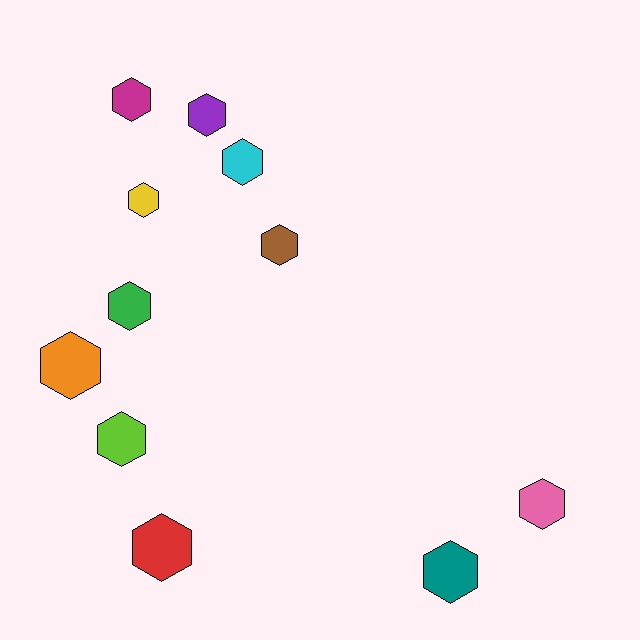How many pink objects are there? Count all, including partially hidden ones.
There is 1 pink object.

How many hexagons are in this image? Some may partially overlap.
There are 11 hexagons.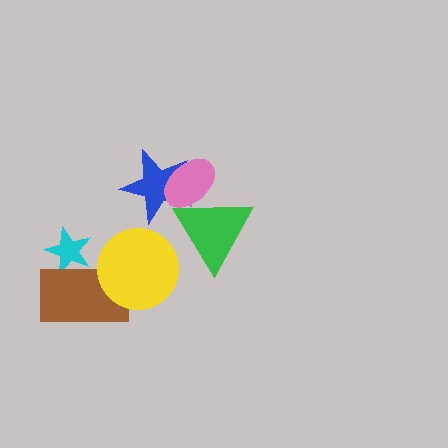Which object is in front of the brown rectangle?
The yellow circle is in front of the brown rectangle.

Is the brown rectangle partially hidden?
Yes, it is partially covered by another shape.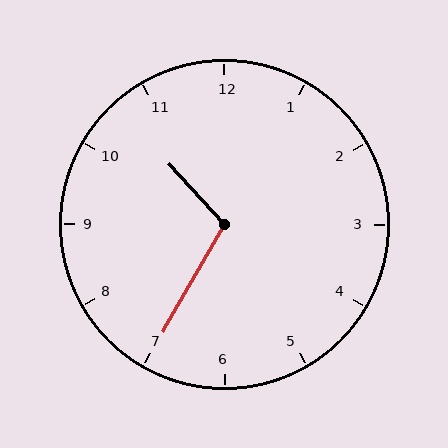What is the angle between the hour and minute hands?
Approximately 108 degrees.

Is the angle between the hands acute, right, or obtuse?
It is obtuse.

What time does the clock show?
10:35.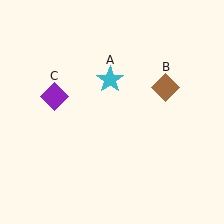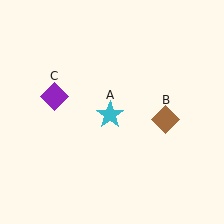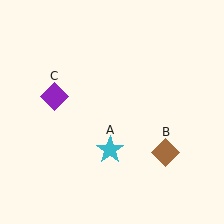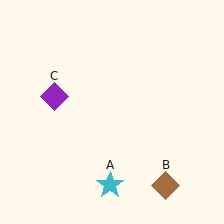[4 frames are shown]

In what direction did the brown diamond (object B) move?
The brown diamond (object B) moved down.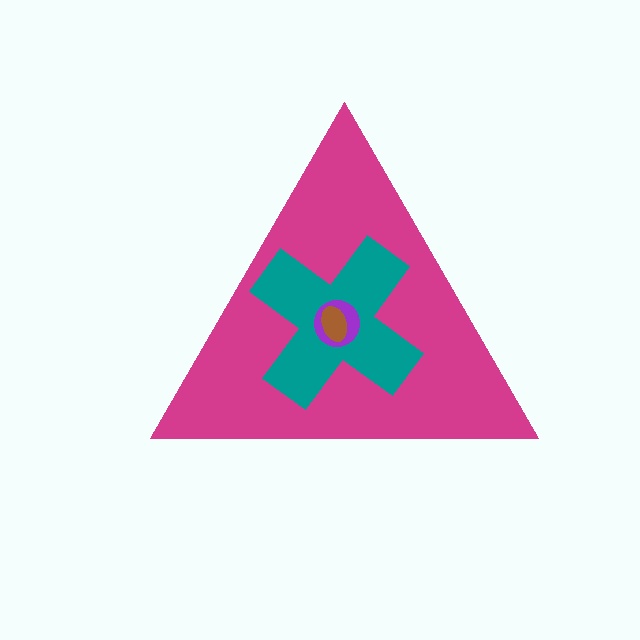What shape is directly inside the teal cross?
The purple circle.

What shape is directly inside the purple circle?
The brown ellipse.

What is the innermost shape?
The brown ellipse.